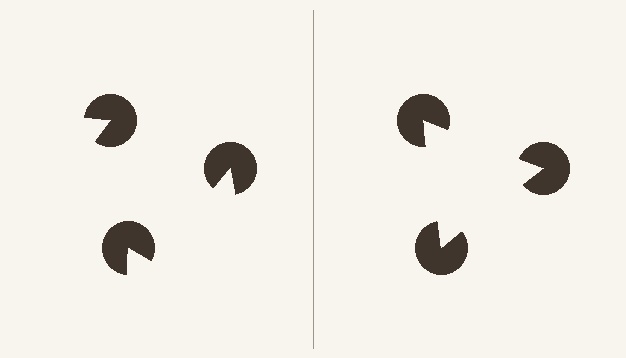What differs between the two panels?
The pac-man discs are positioned identically on both sides; only the wedge orientations differ. On the right they align to a triangle; on the left they are misaligned.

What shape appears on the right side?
An illusory triangle.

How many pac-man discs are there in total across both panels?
6 — 3 on each side.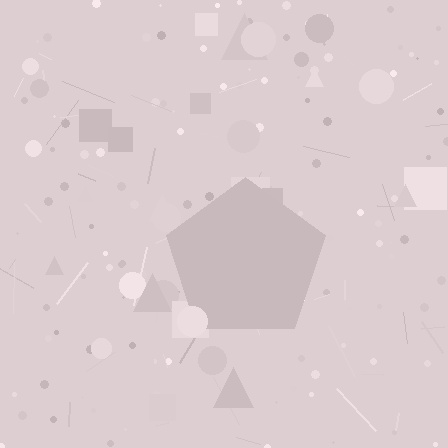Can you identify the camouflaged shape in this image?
The camouflaged shape is a pentagon.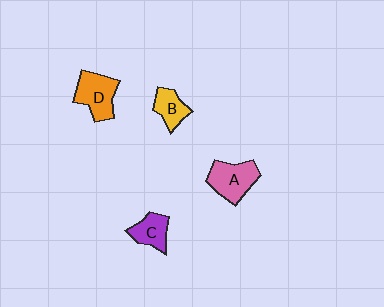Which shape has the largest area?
Shape A (pink).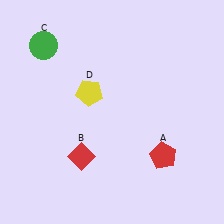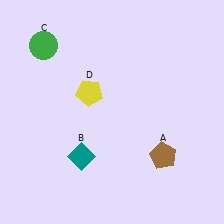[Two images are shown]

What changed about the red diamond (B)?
In Image 1, B is red. In Image 2, it changed to teal.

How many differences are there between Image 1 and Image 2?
There are 2 differences between the two images.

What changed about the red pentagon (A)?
In Image 1, A is red. In Image 2, it changed to brown.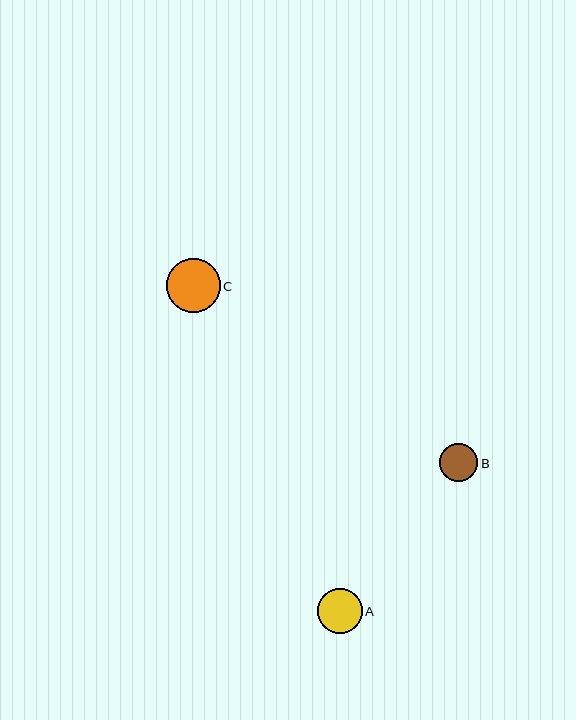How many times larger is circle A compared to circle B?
Circle A is approximately 1.2 times the size of circle B.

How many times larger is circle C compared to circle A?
Circle C is approximately 1.2 times the size of circle A.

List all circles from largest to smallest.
From largest to smallest: C, A, B.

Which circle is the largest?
Circle C is the largest with a size of approximately 54 pixels.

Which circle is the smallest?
Circle B is the smallest with a size of approximately 38 pixels.